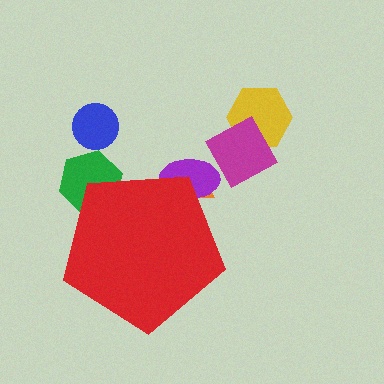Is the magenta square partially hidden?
No, the magenta square is fully visible.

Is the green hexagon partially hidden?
Yes, the green hexagon is partially hidden behind the red pentagon.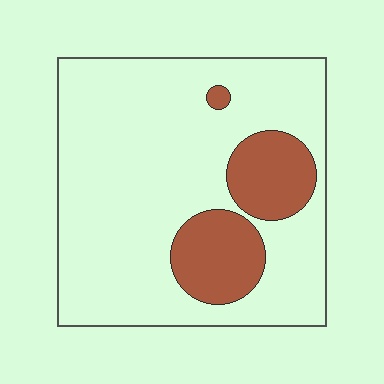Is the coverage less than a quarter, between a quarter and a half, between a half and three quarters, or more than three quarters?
Less than a quarter.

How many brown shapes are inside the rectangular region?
3.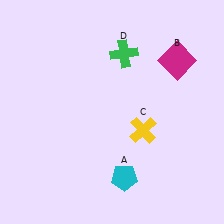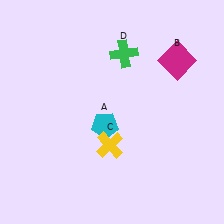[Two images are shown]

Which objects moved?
The objects that moved are: the cyan pentagon (A), the yellow cross (C).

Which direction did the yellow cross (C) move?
The yellow cross (C) moved left.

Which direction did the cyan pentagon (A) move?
The cyan pentagon (A) moved up.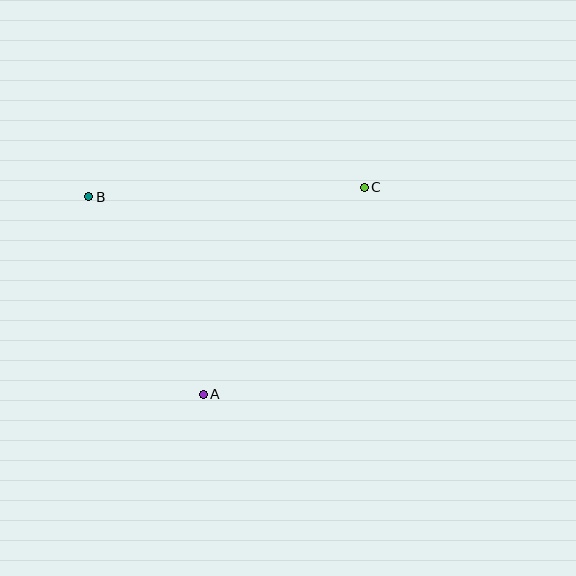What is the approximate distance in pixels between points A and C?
The distance between A and C is approximately 262 pixels.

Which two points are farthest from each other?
Points B and C are farthest from each other.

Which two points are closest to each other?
Points A and B are closest to each other.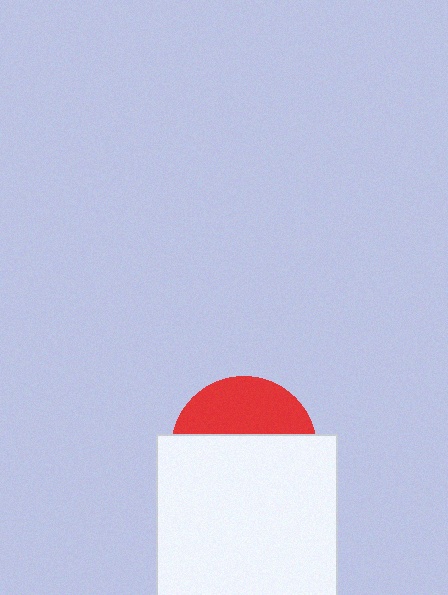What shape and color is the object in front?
The object in front is a white rectangle.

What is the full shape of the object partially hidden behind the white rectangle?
The partially hidden object is a red circle.